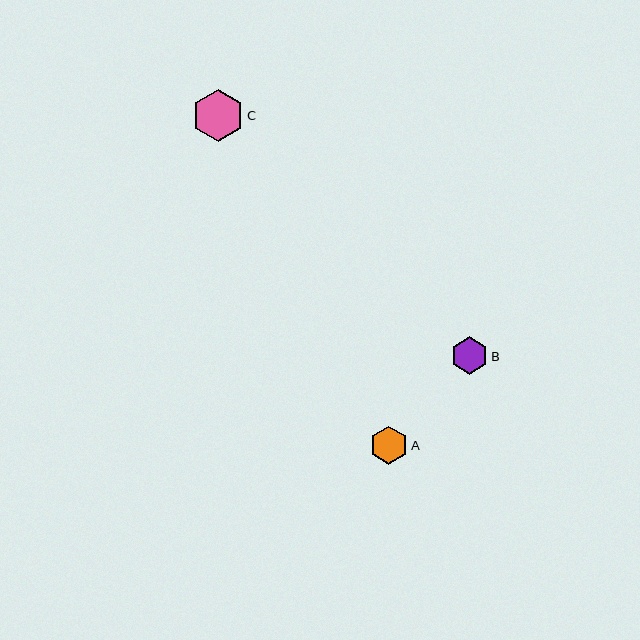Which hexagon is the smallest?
Hexagon B is the smallest with a size of approximately 37 pixels.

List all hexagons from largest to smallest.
From largest to smallest: C, A, B.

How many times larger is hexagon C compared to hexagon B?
Hexagon C is approximately 1.4 times the size of hexagon B.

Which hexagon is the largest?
Hexagon C is the largest with a size of approximately 52 pixels.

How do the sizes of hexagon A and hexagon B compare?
Hexagon A and hexagon B are approximately the same size.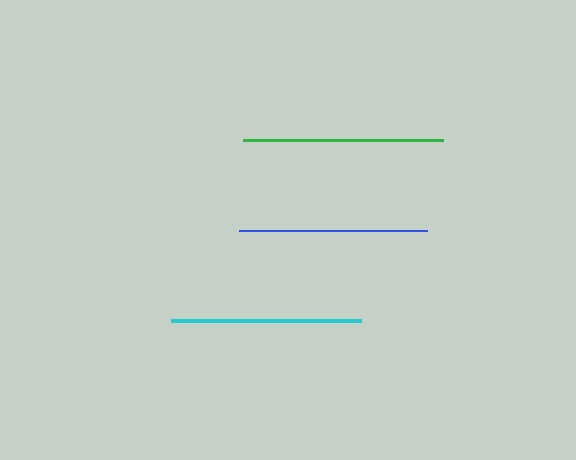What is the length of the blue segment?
The blue segment is approximately 188 pixels long.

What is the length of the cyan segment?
The cyan segment is approximately 190 pixels long.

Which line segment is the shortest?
The blue line is the shortest at approximately 188 pixels.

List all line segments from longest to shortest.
From longest to shortest: green, cyan, blue.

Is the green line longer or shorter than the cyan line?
The green line is longer than the cyan line.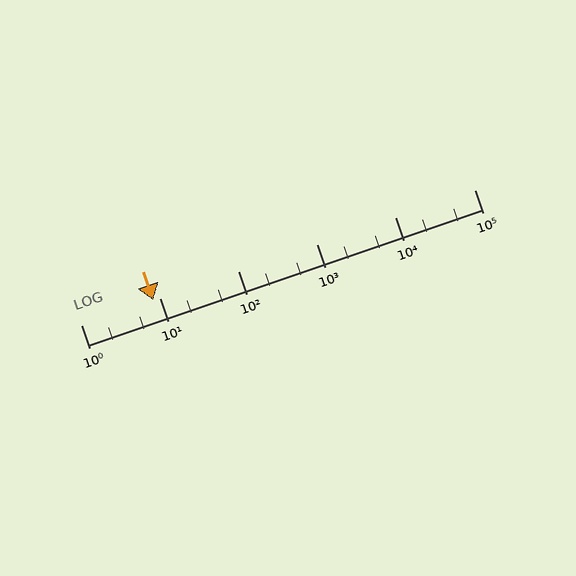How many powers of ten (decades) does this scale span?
The scale spans 5 decades, from 1 to 100000.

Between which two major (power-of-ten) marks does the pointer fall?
The pointer is between 1 and 10.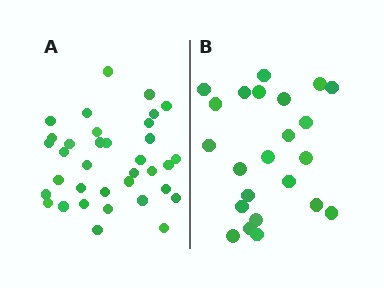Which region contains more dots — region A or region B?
Region A (the left region) has more dots.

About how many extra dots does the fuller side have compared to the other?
Region A has roughly 12 or so more dots than region B.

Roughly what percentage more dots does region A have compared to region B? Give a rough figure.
About 50% more.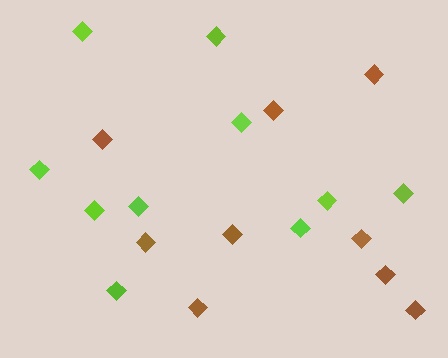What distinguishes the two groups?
There are 2 groups: one group of brown diamonds (9) and one group of lime diamonds (10).